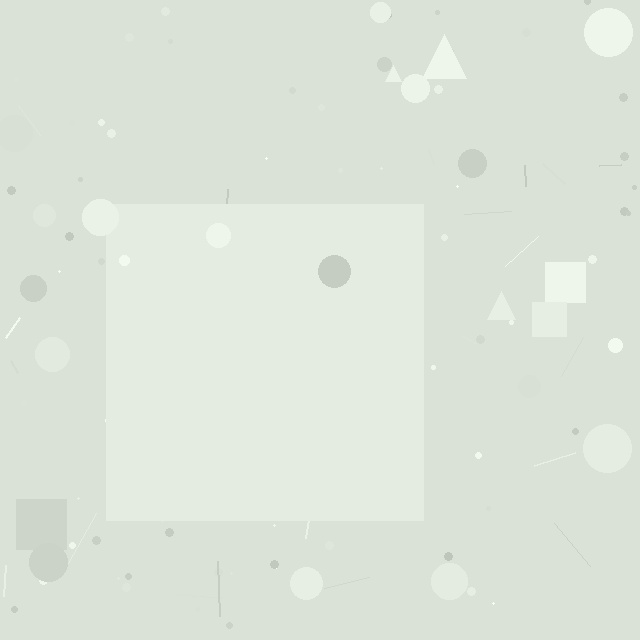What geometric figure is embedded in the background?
A square is embedded in the background.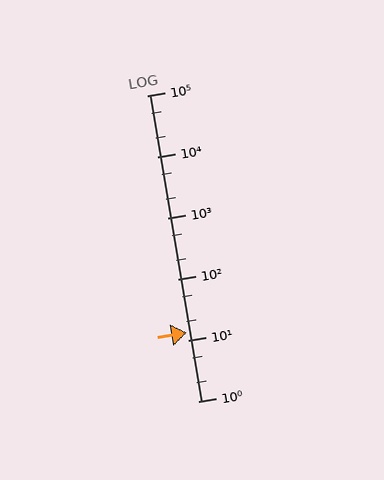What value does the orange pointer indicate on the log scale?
The pointer indicates approximately 13.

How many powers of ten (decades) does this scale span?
The scale spans 5 decades, from 1 to 100000.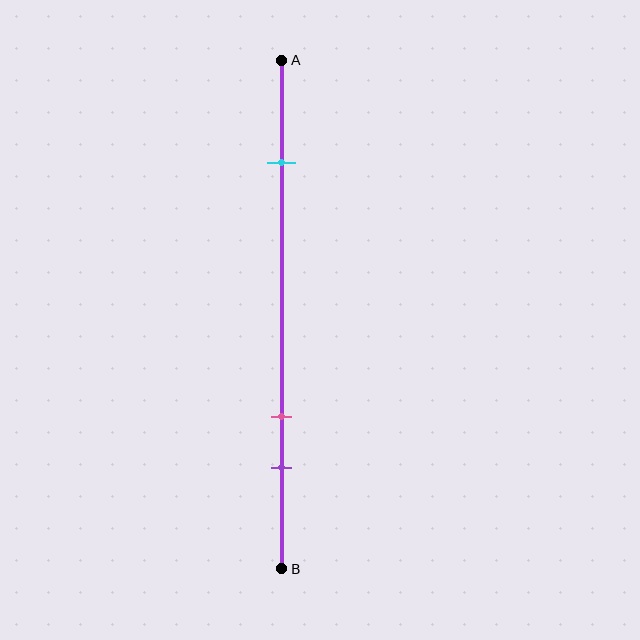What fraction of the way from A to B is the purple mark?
The purple mark is approximately 80% (0.8) of the way from A to B.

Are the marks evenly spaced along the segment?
No, the marks are not evenly spaced.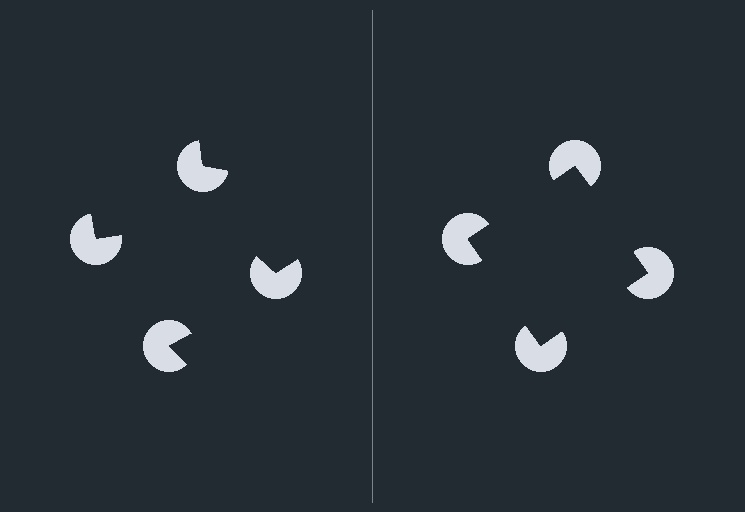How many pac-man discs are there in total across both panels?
8 — 4 on each side.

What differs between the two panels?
The pac-man discs are positioned identically on both sides; only the wedge orientations differ. On the right they align to a square; on the left they are misaligned.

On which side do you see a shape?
An illusory square appears on the right side. On the left side the wedge cuts are rotated, so no coherent shape forms.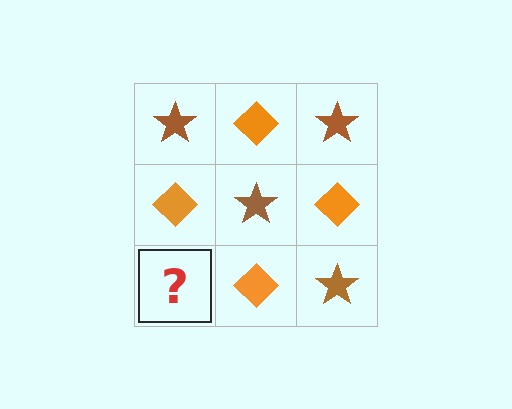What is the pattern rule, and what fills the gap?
The rule is that it alternates brown star and orange diamond in a checkerboard pattern. The gap should be filled with a brown star.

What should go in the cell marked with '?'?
The missing cell should contain a brown star.